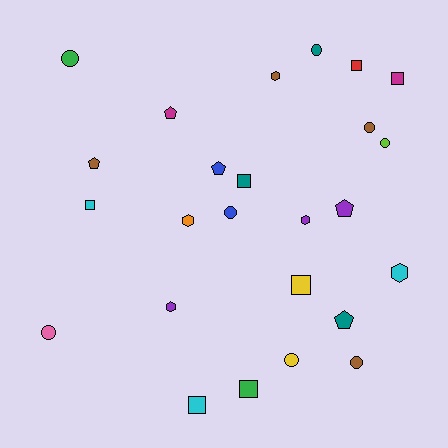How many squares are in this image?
There are 7 squares.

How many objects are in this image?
There are 25 objects.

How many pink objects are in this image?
There is 1 pink object.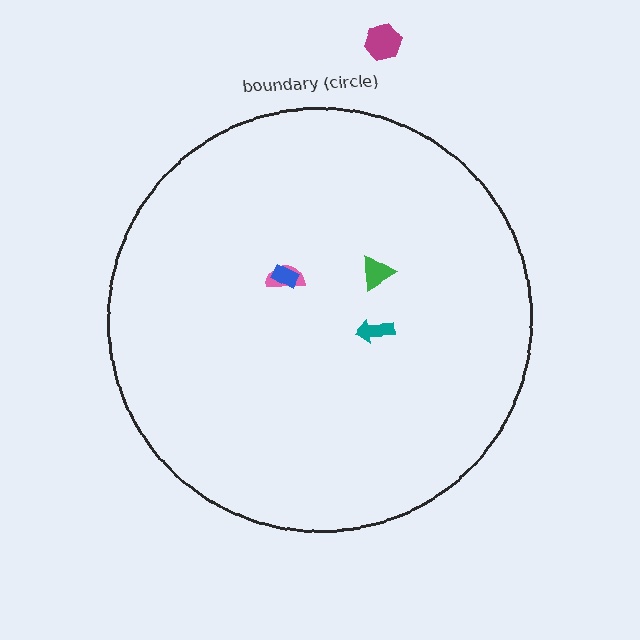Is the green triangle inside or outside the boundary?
Inside.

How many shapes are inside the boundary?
4 inside, 1 outside.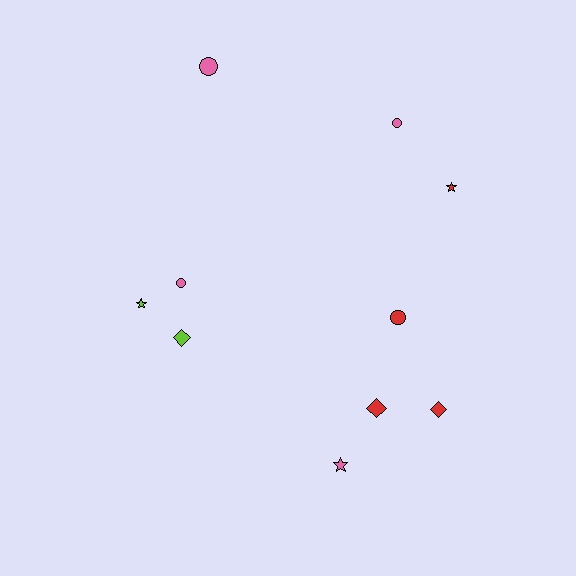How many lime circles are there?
There are no lime circles.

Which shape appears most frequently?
Circle, with 4 objects.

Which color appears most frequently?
Pink, with 4 objects.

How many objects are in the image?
There are 10 objects.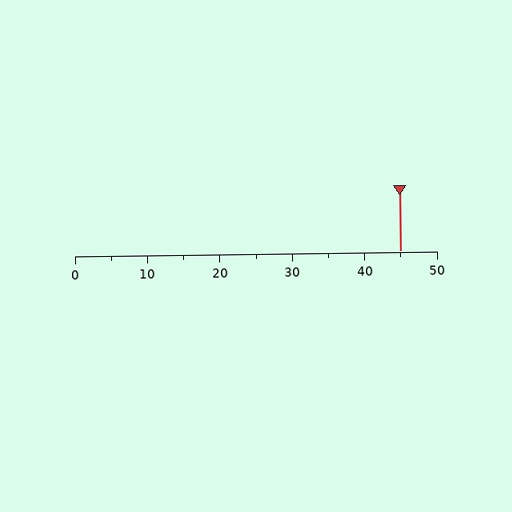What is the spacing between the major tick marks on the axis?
The major ticks are spaced 10 apart.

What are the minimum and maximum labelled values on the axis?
The axis runs from 0 to 50.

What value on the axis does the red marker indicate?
The marker indicates approximately 45.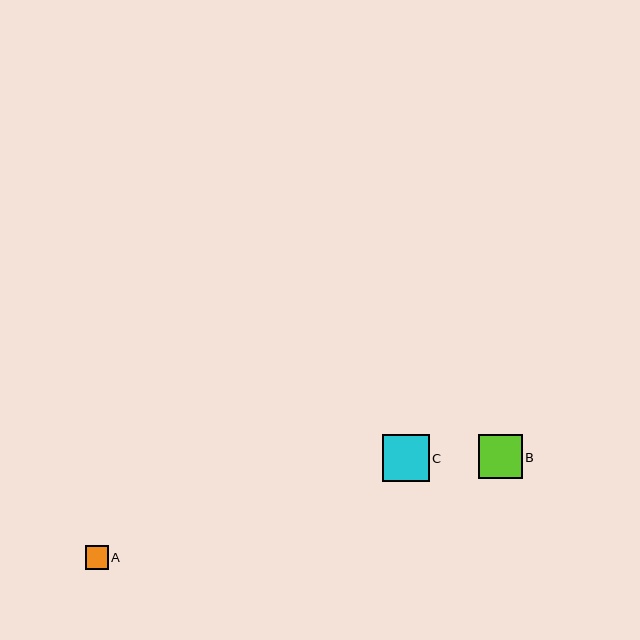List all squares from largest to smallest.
From largest to smallest: C, B, A.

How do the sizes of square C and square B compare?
Square C and square B are approximately the same size.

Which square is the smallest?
Square A is the smallest with a size of approximately 23 pixels.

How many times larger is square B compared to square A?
Square B is approximately 1.9 times the size of square A.